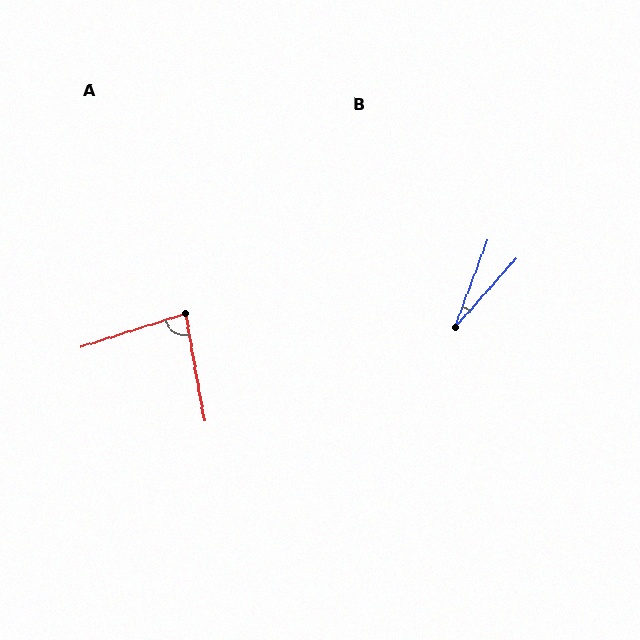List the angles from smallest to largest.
B (21°), A (82°).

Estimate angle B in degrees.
Approximately 21 degrees.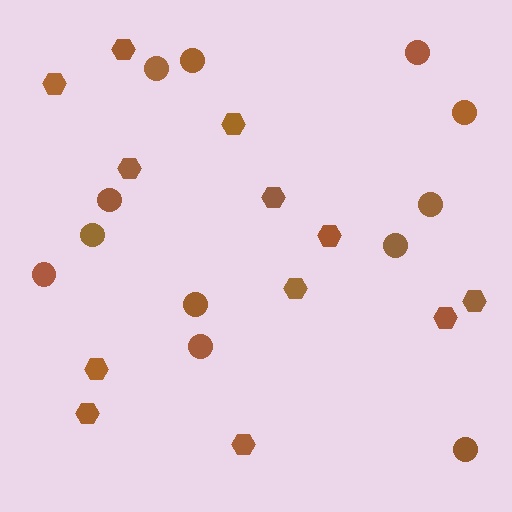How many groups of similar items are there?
There are 2 groups: one group of hexagons (12) and one group of circles (12).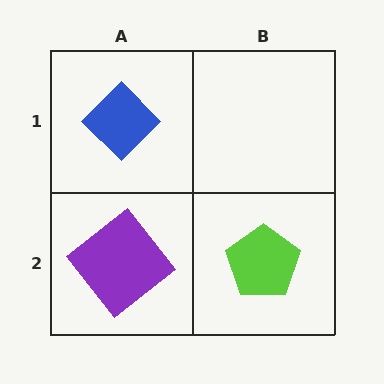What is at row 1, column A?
A blue diamond.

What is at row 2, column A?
A purple diamond.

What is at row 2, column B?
A lime pentagon.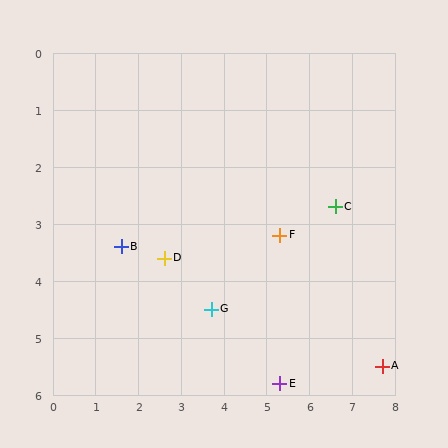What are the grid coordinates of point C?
Point C is at approximately (6.6, 2.7).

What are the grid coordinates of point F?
Point F is at approximately (5.3, 3.2).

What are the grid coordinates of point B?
Point B is at approximately (1.6, 3.4).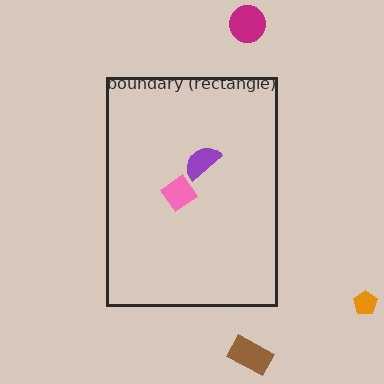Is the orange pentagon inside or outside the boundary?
Outside.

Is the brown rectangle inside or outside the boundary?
Outside.